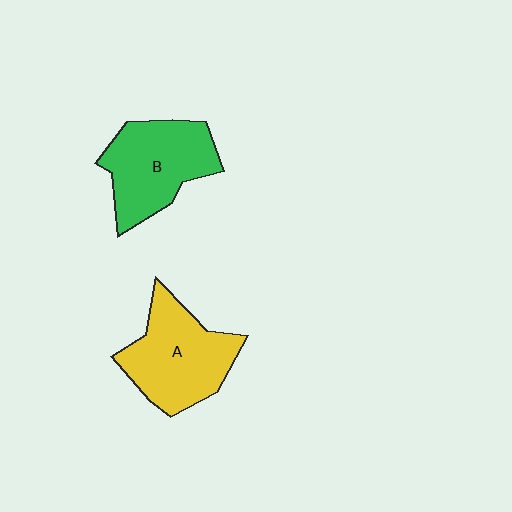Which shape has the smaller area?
Shape B (green).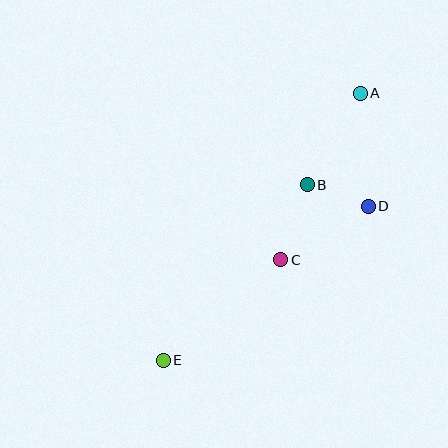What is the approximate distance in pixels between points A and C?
The distance between A and C is approximately 184 pixels.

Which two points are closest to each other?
Points B and D are closest to each other.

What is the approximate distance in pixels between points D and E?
The distance between D and E is approximately 256 pixels.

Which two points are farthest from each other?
Points A and E are farthest from each other.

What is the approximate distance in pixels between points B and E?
The distance between B and E is approximately 227 pixels.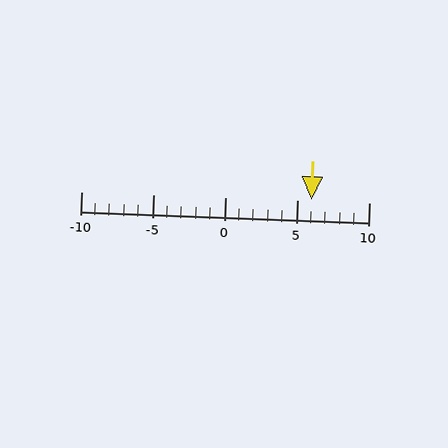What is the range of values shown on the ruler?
The ruler shows values from -10 to 10.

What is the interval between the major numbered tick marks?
The major tick marks are spaced 5 units apart.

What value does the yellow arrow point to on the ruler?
The yellow arrow points to approximately 6.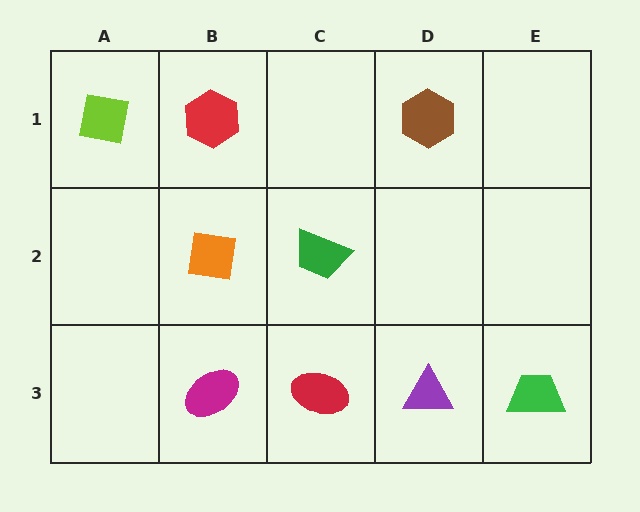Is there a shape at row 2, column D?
No, that cell is empty.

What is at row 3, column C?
A red ellipse.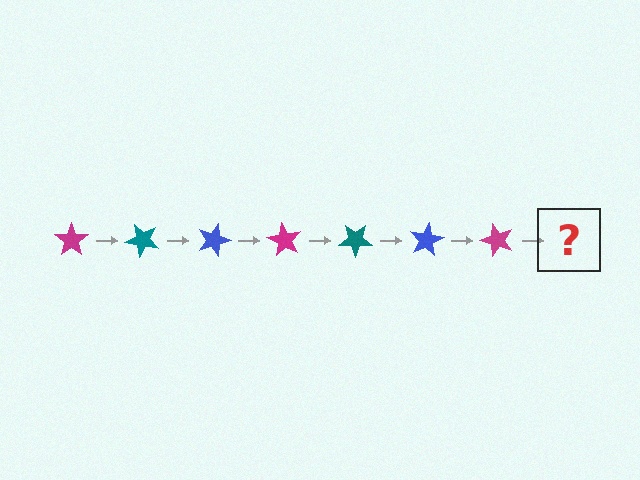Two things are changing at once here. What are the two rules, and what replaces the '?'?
The two rules are that it rotates 45 degrees each step and the color cycles through magenta, teal, and blue. The '?' should be a teal star, rotated 315 degrees from the start.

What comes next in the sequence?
The next element should be a teal star, rotated 315 degrees from the start.